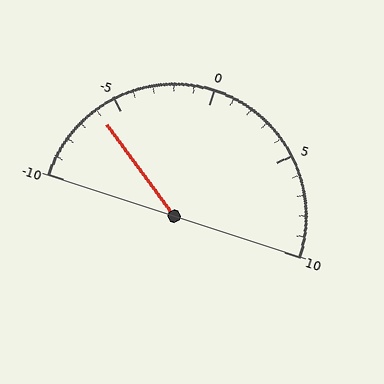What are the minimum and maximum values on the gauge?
The gauge ranges from -10 to 10.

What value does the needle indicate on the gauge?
The needle indicates approximately -6.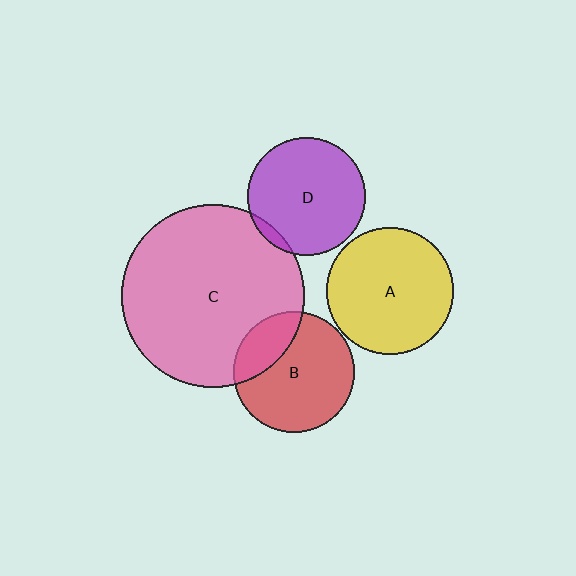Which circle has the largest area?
Circle C (pink).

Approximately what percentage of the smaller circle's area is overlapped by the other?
Approximately 25%.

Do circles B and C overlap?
Yes.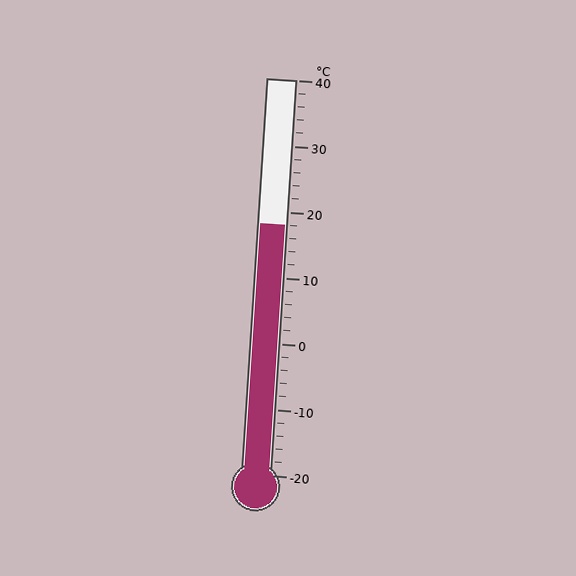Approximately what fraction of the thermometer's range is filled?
The thermometer is filled to approximately 65% of its range.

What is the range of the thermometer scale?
The thermometer scale ranges from -20°C to 40°C.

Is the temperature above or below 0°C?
The temperature is above 0°C.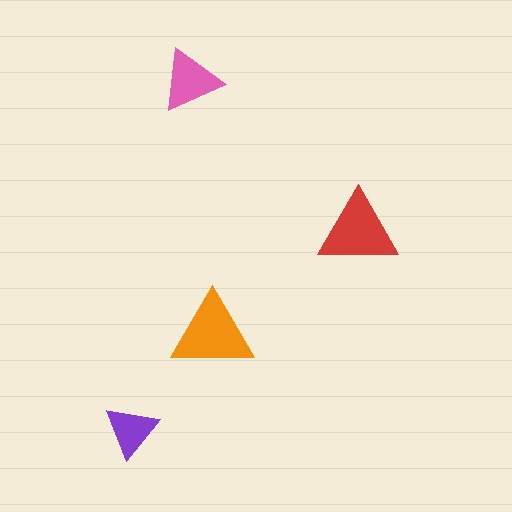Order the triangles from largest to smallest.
the orange one, the red one, the pink one, the purple one.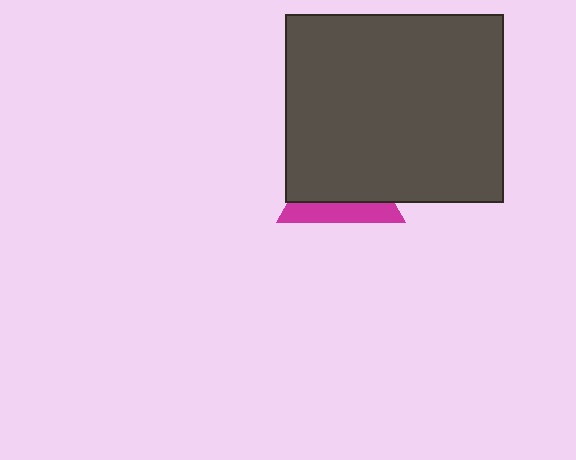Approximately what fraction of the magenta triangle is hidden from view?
Roughly 68% of the magenta triangle is hidden behind the dark gray rectangle.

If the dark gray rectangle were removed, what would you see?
You would see the complete magenta triangle.